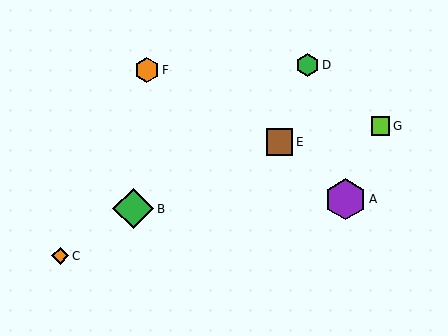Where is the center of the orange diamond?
The center of the orange diamond is at (60, 256).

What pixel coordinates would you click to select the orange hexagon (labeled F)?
Click at (147, 70) to select the orange hexagon F.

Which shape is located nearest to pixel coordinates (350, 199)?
The purple hexagon (labeled A) at (345, 199) is nearest to that location.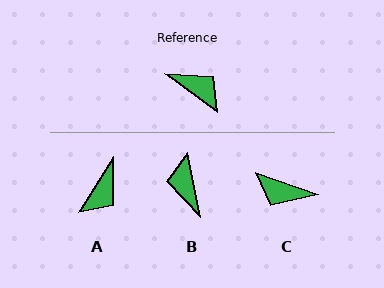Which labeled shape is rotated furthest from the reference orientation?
C, about 164 degrees away.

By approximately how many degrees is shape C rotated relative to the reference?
Approximately 164 degrees clockwise.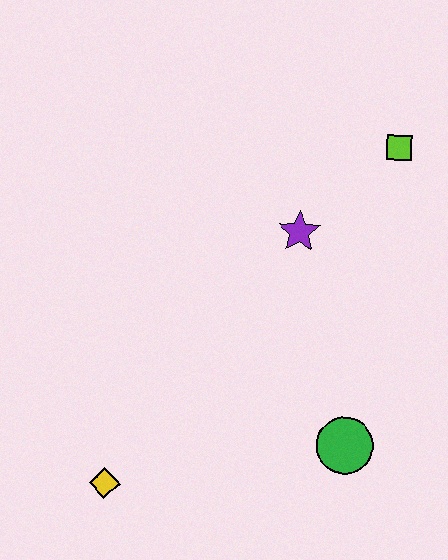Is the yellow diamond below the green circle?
Yes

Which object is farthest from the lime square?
The yellow diamond is farthest from the lime square.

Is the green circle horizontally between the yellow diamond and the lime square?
Yes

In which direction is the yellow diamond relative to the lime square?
The yellow diamond is below the lime square.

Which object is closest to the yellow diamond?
The green circle is closest to the yellow diamond.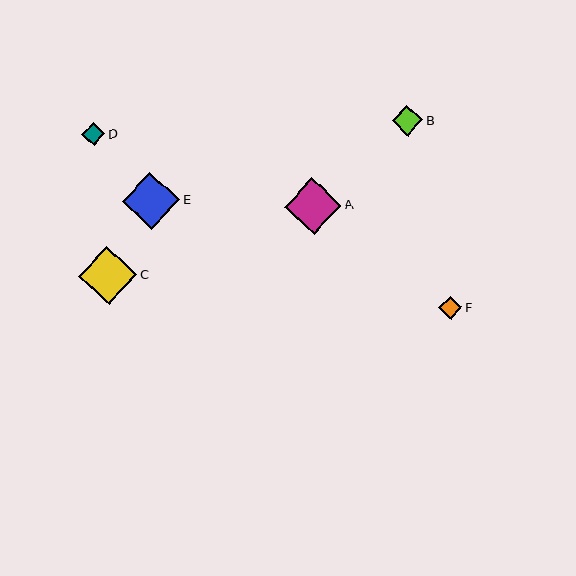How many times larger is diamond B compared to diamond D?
Diamond B is approximately 1.3 times the size of diamond D.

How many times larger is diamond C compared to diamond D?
Diamond C is approximately 2.5 times the size of diamond D.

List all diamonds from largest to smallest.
From largest to smallest: C, E, A, B, D, F.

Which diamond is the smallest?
Diamond F is the smallest with a size of approximately 23 pixels.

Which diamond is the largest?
Diamond C is the largest with a size of approximately 58 pixels.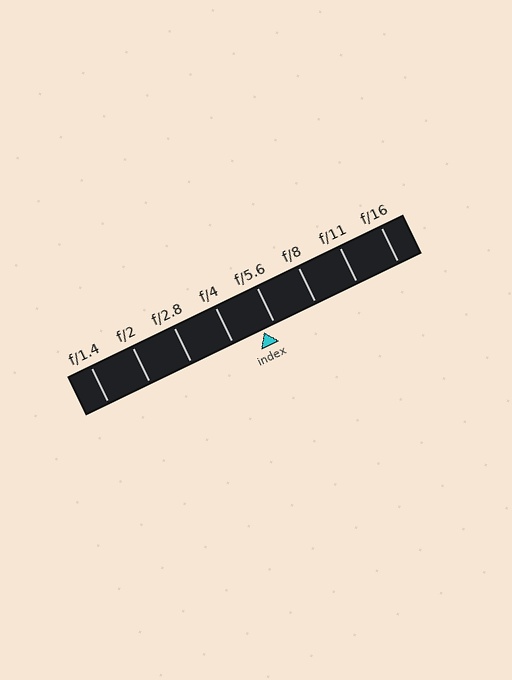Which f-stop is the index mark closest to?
The index mark is closest to f/5.6.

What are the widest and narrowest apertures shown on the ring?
The widest aperture shown is f/1.4 and the narrowest is f/16.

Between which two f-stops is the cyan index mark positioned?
The index mark is between f/4 and f/5.6.